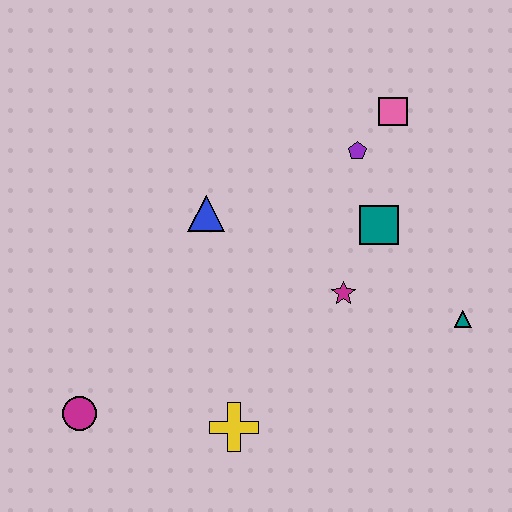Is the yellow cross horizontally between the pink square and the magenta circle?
Yes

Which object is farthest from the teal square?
The magenta circle is farthest from the teal square.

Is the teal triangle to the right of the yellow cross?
Yes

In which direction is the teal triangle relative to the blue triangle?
The teal triangle is to the right of the blue triangle.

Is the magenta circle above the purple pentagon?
No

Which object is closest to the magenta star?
The teal square is closest to the magenta star.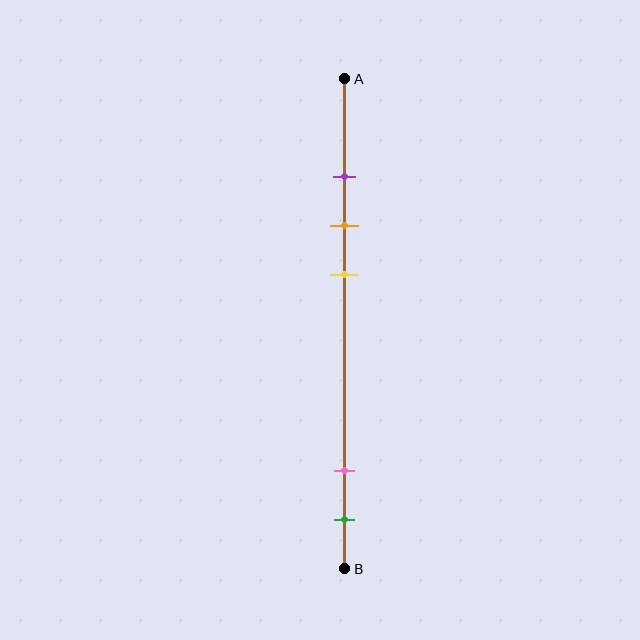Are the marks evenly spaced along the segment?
No, the marks are not evenly spaced.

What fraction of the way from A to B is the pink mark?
The pink mark is approximately 80% (0.8) of the way from A to B.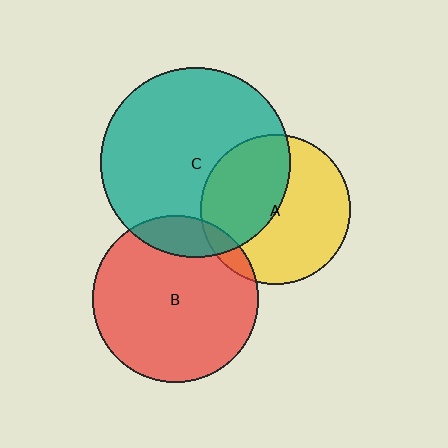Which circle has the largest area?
Circle C (teal).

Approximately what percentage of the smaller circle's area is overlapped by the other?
Approximately 10%.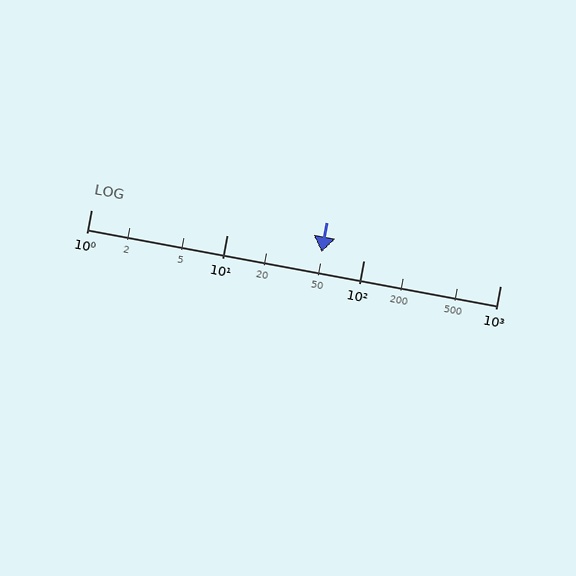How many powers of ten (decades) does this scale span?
The scale spans 3 decades, from 1 to 1000.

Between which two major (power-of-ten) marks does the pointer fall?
The pointer is between 10 and 100.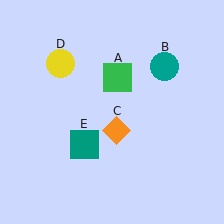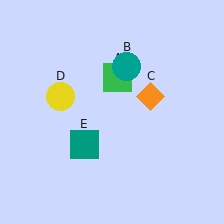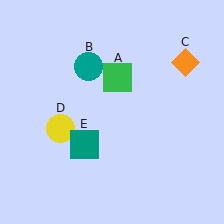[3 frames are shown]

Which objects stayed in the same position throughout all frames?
Green square (object A) and teal square (object E) remained stationary.